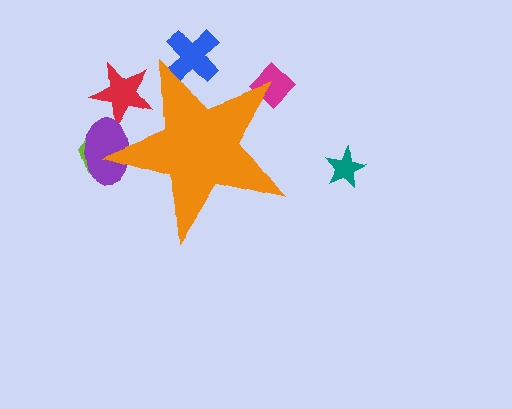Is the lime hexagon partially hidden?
Yes, the lime hexagon is partially hidden behind the orange star.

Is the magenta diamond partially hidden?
Yes, the magenta diamond is partially hidden behind the orange star.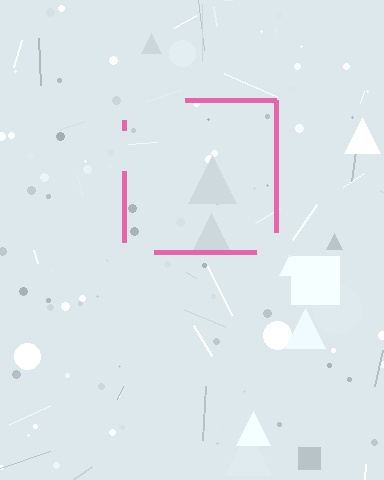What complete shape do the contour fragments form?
The contour fragments form a square.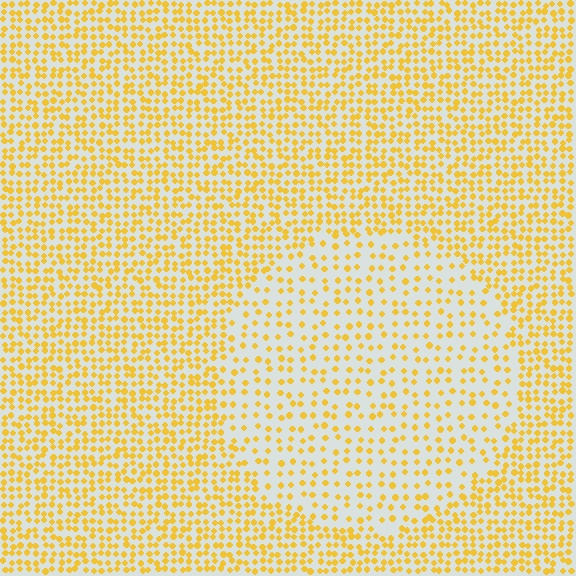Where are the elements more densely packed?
The elements are more densely packed outside the circle boundary.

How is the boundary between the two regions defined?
The boundary is defined by a change in element density (approximately 2.0x ratio). All elements are the same color, size, and shape.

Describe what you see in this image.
The image contains small yellow elements arranged at two different densities. A circle-shaped region is visible where the elements are less densely packed than the surrounding area.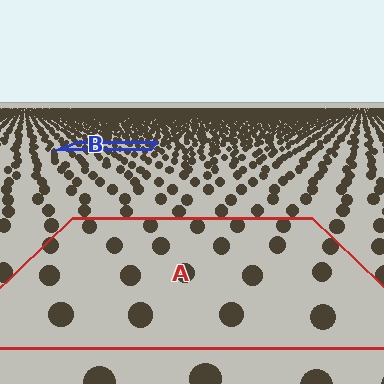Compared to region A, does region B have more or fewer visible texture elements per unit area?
Region B has more texture elements per unit area — they are packed more densely because it is farther away.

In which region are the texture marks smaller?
The texture marks are smaller in region B, because it is farther away.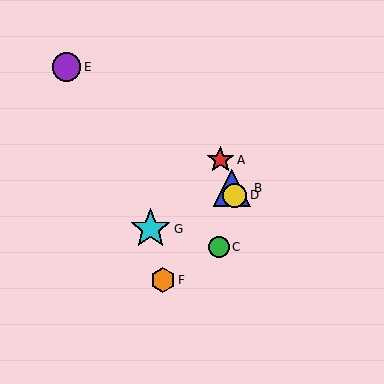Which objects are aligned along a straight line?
Objects A, B, D are aligned along a straight line.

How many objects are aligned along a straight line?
3 objects (A, B, D) are aligned along a straight line.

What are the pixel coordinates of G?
Object G is at (150, 229).